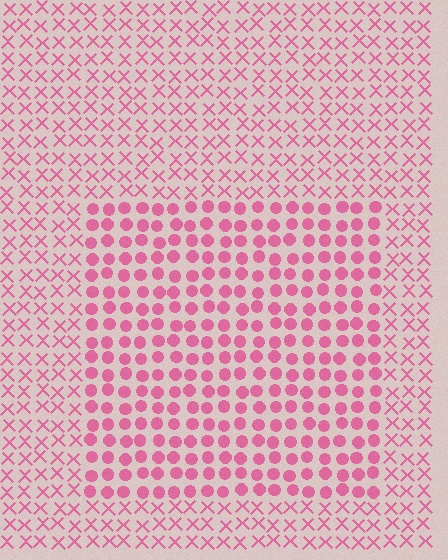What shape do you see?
I see a rectangle.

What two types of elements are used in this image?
The image uses circles inside the rectangle region and X marks outside it.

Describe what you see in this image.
The image is filled with small pink elements arranged in a uniform grid. A rectangle-shaped region contains circles, while the surrounding area contains X marks. The boundary is defined purely by the change in element shape.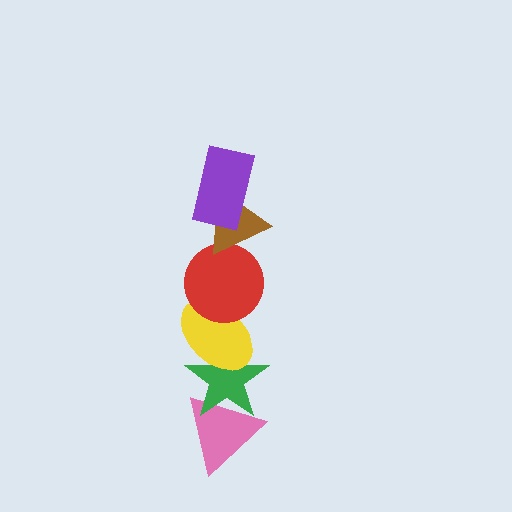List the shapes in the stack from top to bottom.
From top to bottom: the purple rectangle, the brown triangle, the red circle, the yellow ellipse, the green star, the pink triangle.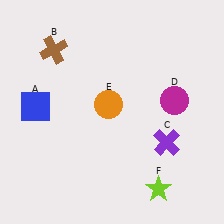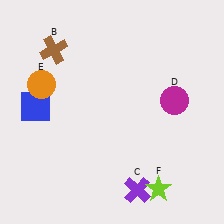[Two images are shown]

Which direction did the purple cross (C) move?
The purple cross (C) moved down.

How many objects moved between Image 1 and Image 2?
2 objects moved between the two images.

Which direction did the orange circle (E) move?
The orange circle (E) moved left.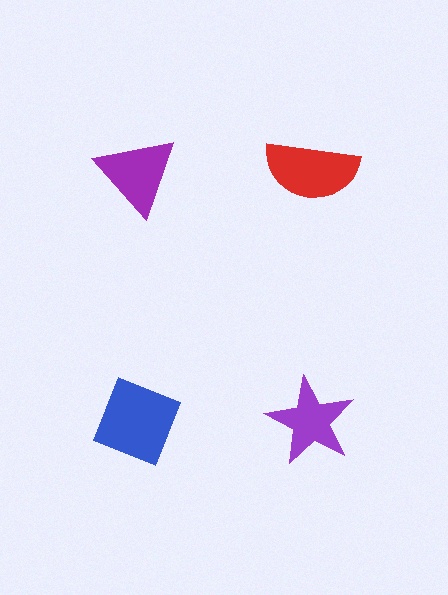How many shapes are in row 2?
2 shapes.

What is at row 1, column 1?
A purple triangle.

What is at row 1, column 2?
A red semicircle.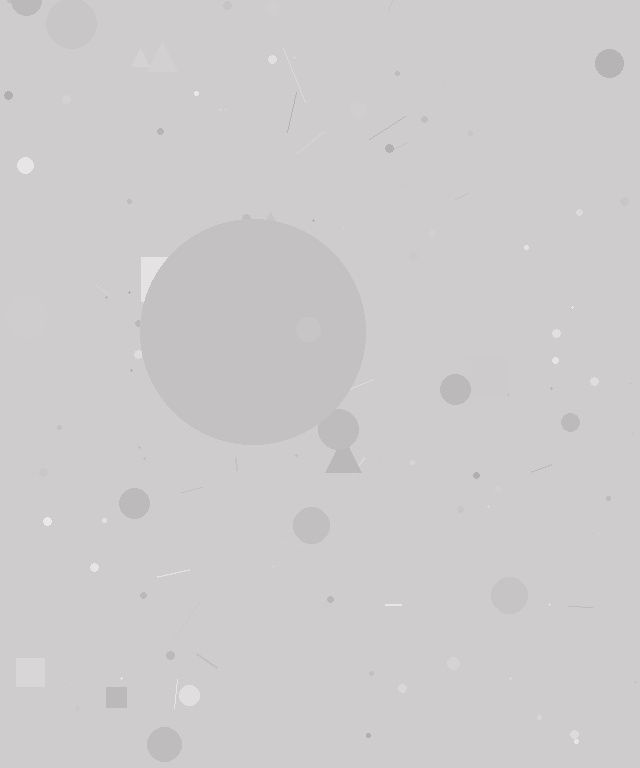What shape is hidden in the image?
A circle is hidden in the image.